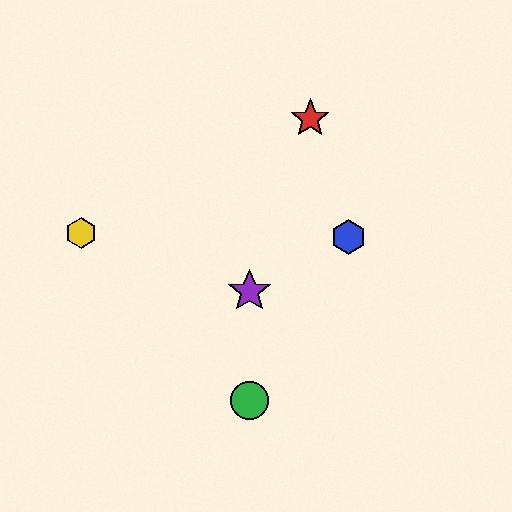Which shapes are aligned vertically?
The green circle, the purple star are aligned vertically.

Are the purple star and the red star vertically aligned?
No, the purple star is at x≈249 and the red star is at x≈310.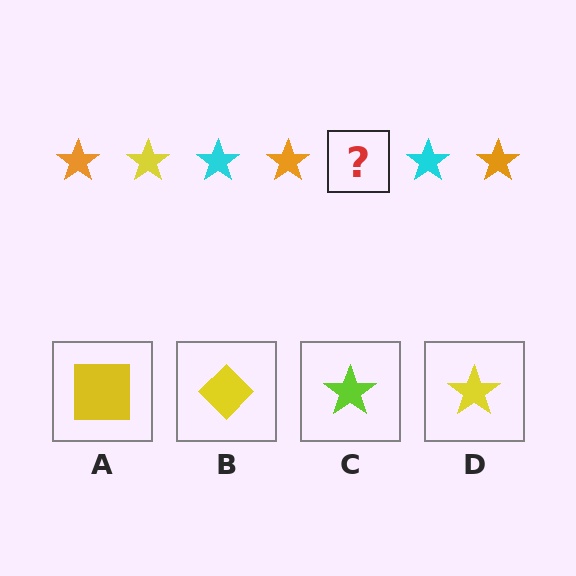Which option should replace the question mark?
Option D.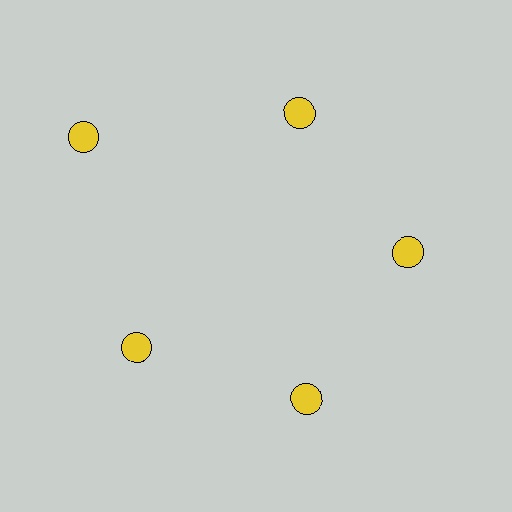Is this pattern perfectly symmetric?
No. The 5 yellow circles are arranged in a ring, but one element near the 10 o'clock position is pushed outward from the center, breaking the 5-fold rotational symmetry.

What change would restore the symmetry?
The symmetry would be restored by moving it inward, back onto the ring so that all 5 circles sit at equal angles and equal distance from the center.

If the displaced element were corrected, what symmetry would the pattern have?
It would have 5-fold rotational symmetry — the pattern would map onto itself every 72 degrees.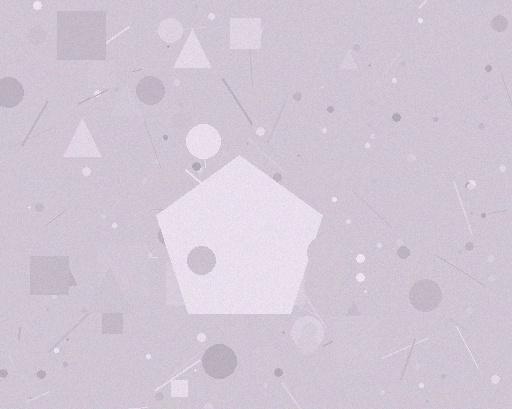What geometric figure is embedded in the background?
A pentagon is embedded in the background.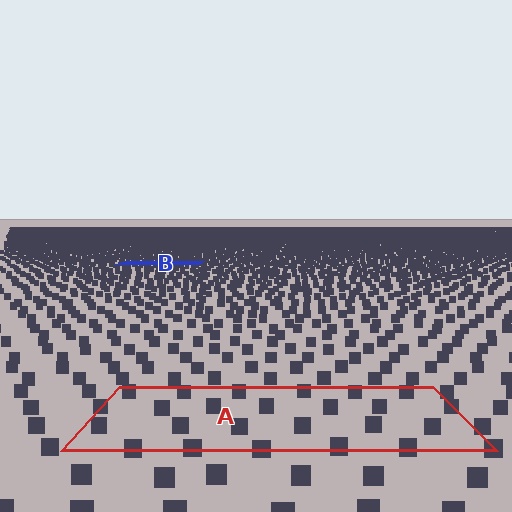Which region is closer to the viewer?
Region A is closer. The texture elements there are larger and more spread out.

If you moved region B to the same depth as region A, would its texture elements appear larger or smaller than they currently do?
They would appear larger. At a closer depth, the same texture elements are projected at a bigger on-screen size.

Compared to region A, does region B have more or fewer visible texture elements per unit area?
Region B has more texture elements per unit area — they are packed more densely because it is farther away.